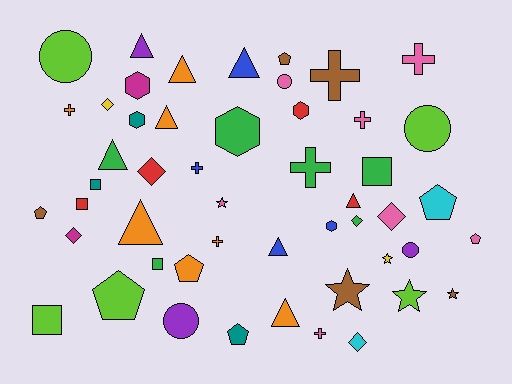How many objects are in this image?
There are 50 objects.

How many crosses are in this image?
There are 8 crosses.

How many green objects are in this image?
There are 6 green objects.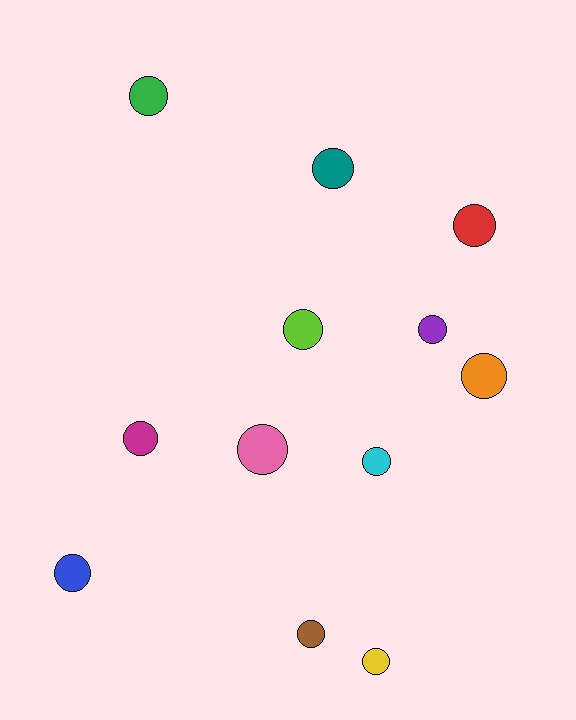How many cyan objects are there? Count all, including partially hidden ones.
There is 1 cyan object.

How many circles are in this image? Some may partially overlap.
There are 12 circles.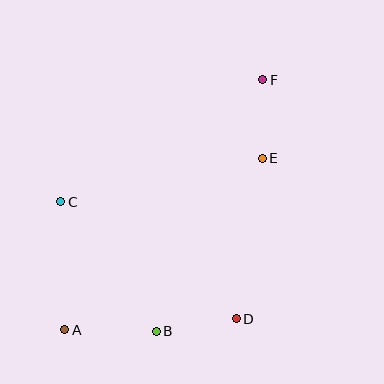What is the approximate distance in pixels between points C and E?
The distance between C and E is approximately 206 pixels.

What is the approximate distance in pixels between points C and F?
The distance between C and F is approximately 236 pixels.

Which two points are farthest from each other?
Points A and F are farthest from each other.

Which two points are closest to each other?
Points E and F are closest to each other.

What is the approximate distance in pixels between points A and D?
The distance between A and D is approximately 172 pixels.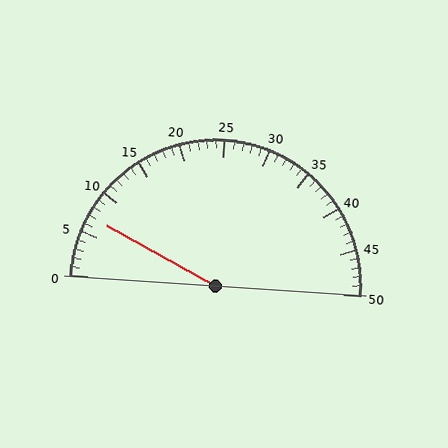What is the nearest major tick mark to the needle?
The nearest major tick mark is 5.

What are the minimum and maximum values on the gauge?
The gauge ranges from 0 to 50.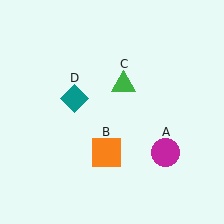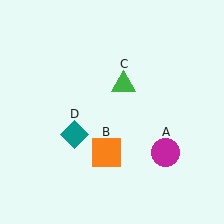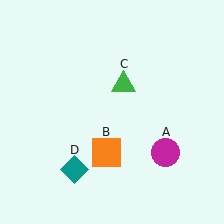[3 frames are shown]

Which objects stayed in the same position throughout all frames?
Magenta circle (object A) and orange square (object B) and green triangle (object C) remained stationary.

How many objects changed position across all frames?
1 object changed position: teal diamond (object D).